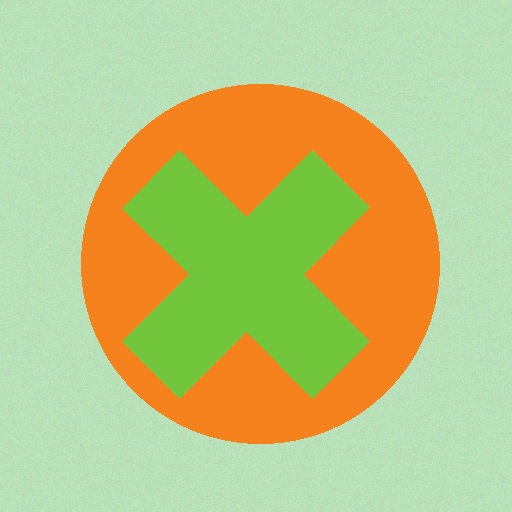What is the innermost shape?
The lime cross.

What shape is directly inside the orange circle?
The lime cross.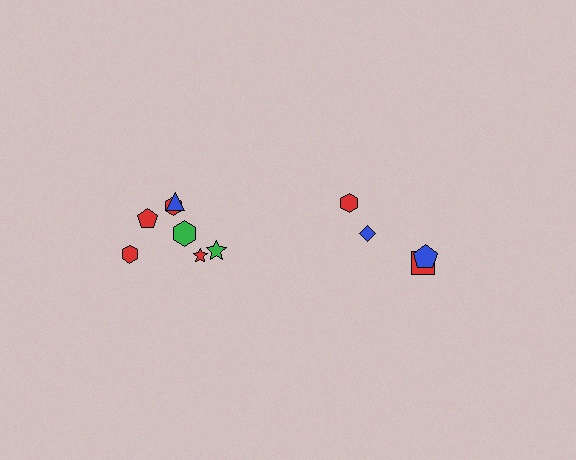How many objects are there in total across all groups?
There are 11 objects.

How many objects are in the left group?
There are 7 objects.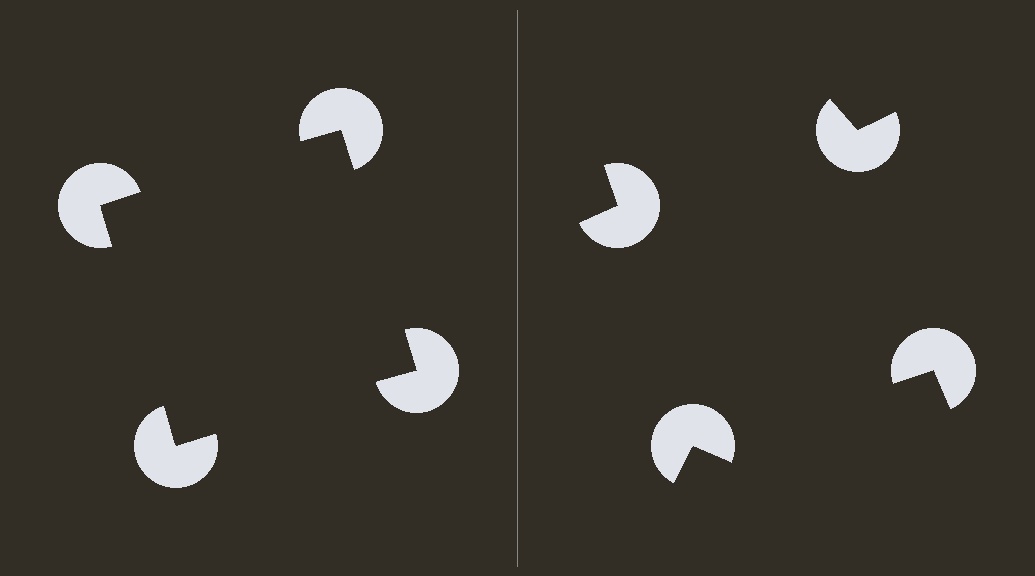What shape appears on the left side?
An illusory square.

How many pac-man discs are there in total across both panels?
8 — 4 on each side.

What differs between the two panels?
The pac-man discs are positioned identically on both sides; only the wedge orientations differ. On the left they align to a square; on the right they are misaligned.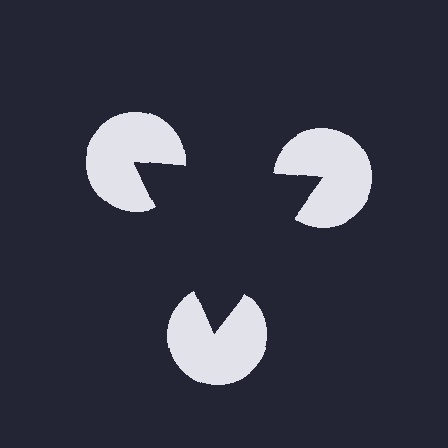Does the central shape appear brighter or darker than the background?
It typically appears slightly darker than the background, even though no actual brightness change is drawn.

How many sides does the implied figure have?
3 sides.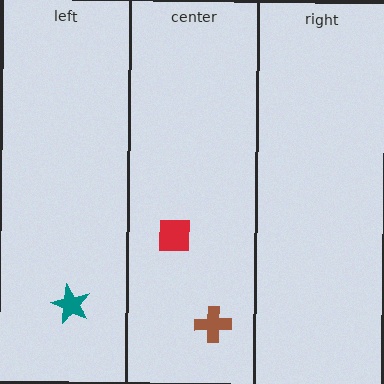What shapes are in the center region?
The brown cross, the red square.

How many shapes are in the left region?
1.